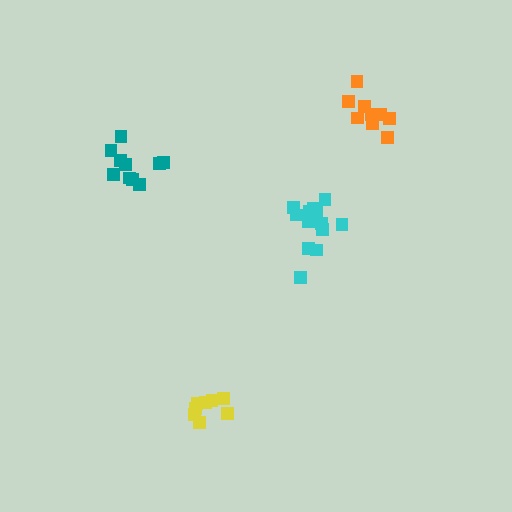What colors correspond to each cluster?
The clusters are colored: orange, teal, yellow, cyan.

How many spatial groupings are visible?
There are 4 spatial groupings.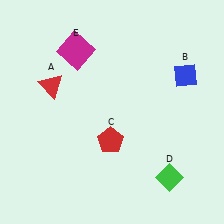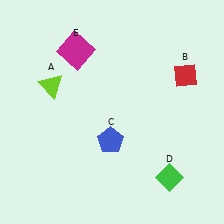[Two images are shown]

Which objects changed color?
A changed from red to lime. B changed from blue to red. C changed from red to blue.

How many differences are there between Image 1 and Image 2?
There are 3 differences between the two images.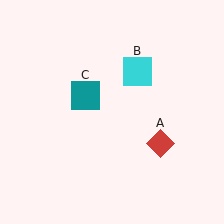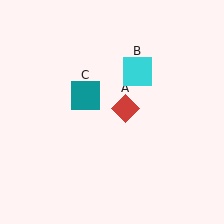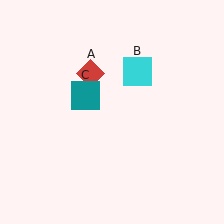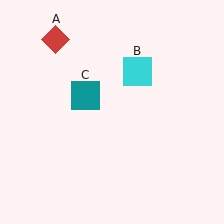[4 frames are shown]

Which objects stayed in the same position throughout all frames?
Cyan square (object B) and teal square (object C) remained stationary.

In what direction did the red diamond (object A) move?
The red diamond (object A) moved up and to the left.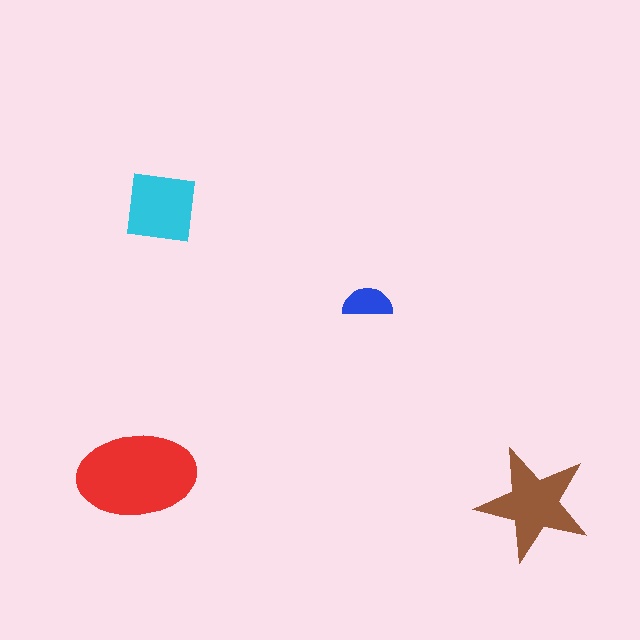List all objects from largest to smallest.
The red ellipse, the brown star, the cyan square, the blue semicircle.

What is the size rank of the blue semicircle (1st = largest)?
4th.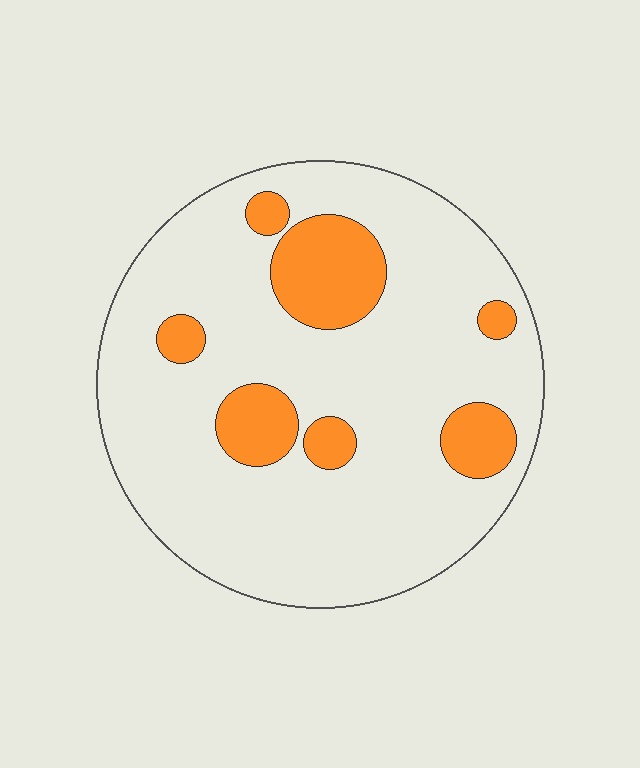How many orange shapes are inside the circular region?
7.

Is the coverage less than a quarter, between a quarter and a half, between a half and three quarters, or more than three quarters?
Less than a quarter.